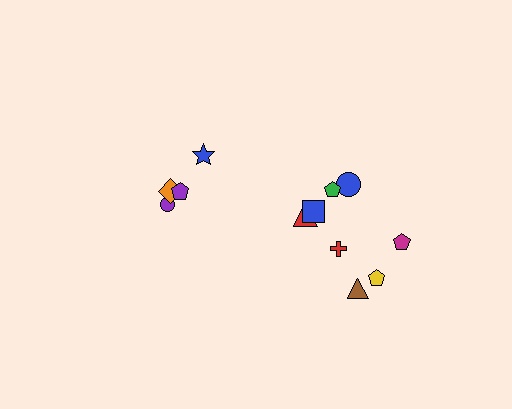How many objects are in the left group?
There are 4 objects.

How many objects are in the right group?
There are 8 objects.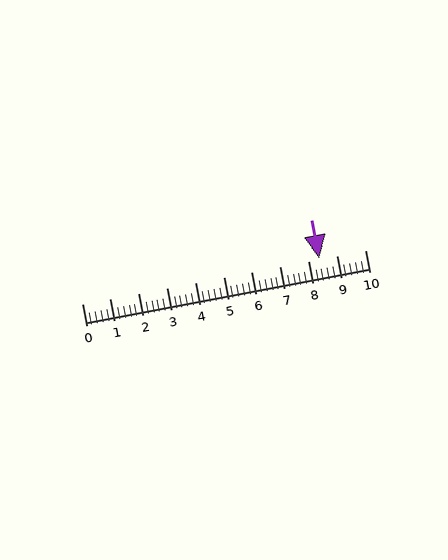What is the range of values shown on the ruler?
The ruler shows values from 0 to 10.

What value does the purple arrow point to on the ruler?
The purple arrow points to approximately 8.4.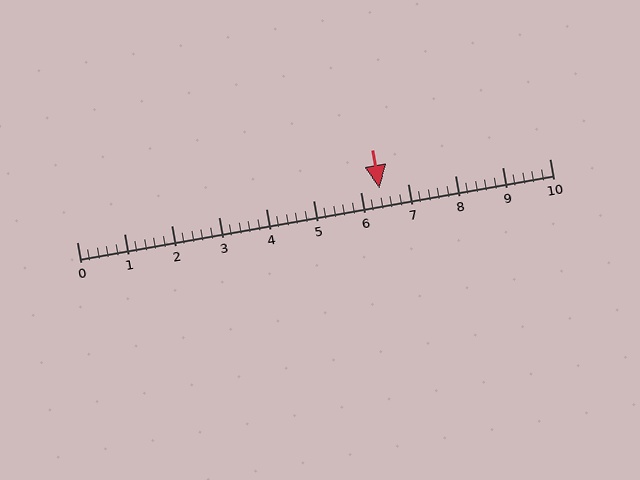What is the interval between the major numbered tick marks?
The major tick marks are spaced 1 units apart.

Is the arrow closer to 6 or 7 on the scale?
The arrow is closer to 6.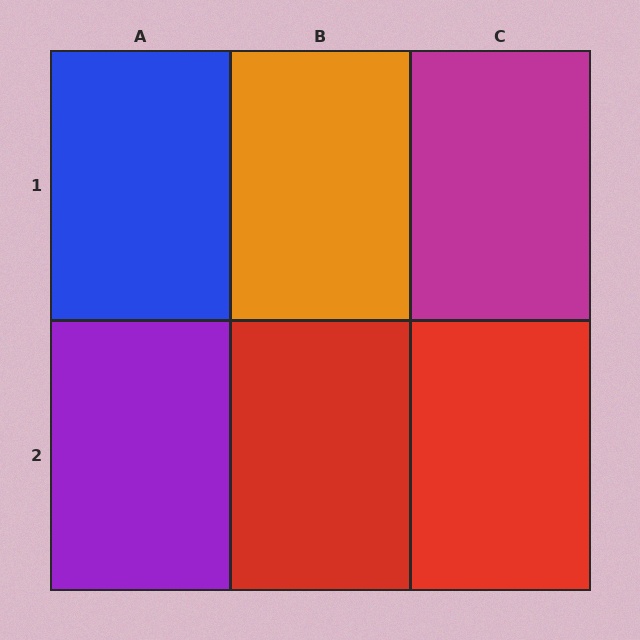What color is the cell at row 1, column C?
Magenta.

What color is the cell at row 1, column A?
Blue.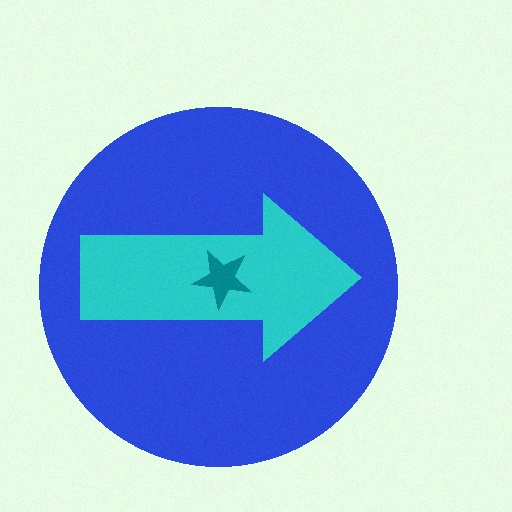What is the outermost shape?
The blue circle.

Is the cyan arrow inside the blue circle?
Yes.